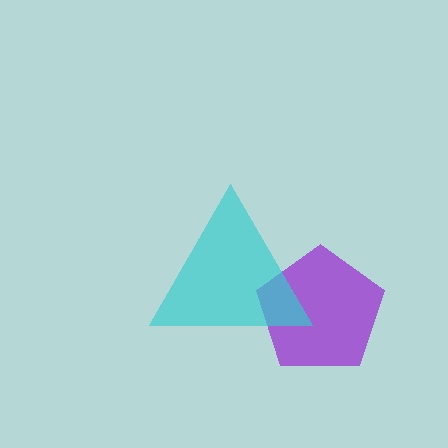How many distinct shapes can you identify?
There are 2 distinct shapes: a purple pentagon, a cyan triangle.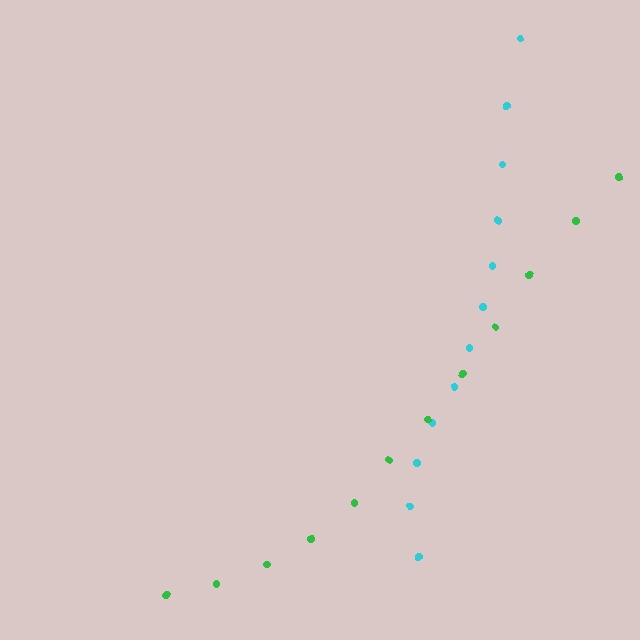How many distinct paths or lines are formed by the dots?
There are 2 distinct paths.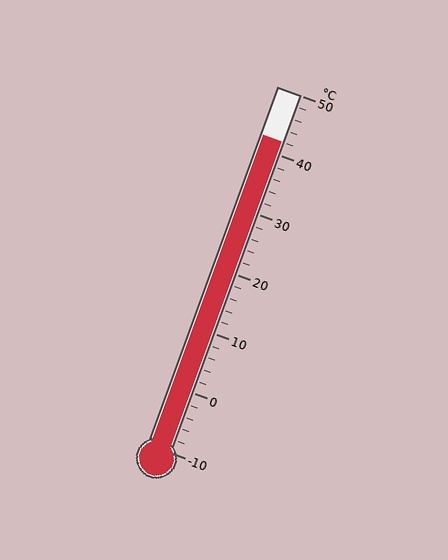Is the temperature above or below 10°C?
The temperature is above 10°C.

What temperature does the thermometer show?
The thermometer shows approximately 42°C.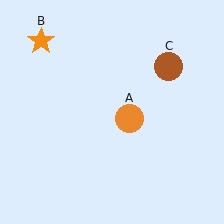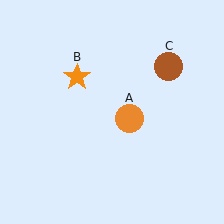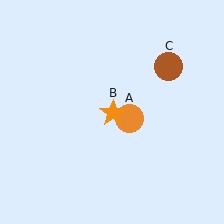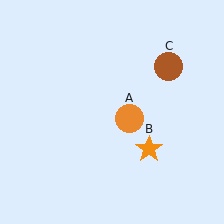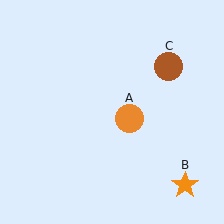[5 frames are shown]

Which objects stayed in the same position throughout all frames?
Orange circle (object A) and brown circle (object C) remained stationary.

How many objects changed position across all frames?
1 object changed position: orange star (object B).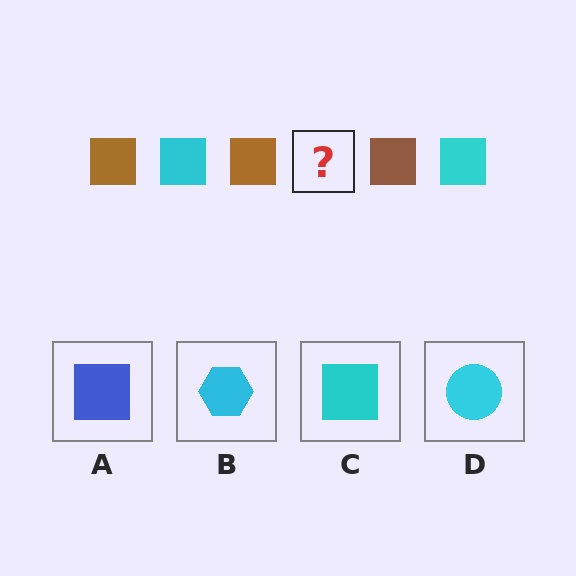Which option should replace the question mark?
Option C.